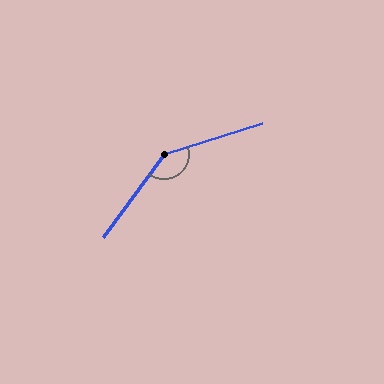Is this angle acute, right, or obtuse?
It is obtuse.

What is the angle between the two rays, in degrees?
Approximately 144 degrees.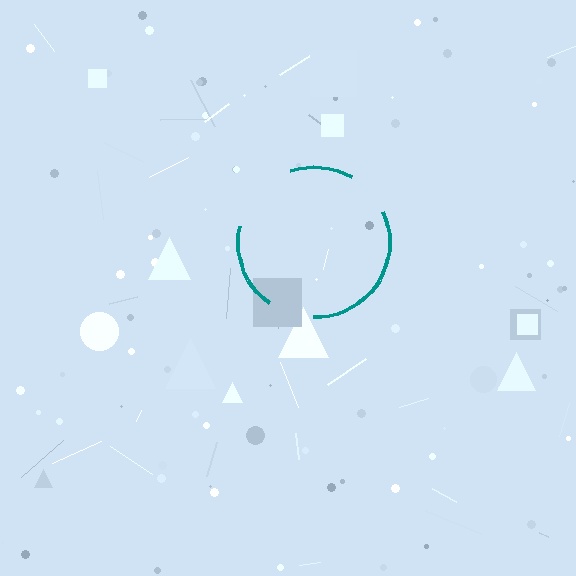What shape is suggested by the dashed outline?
The dashed outline suggests a circle.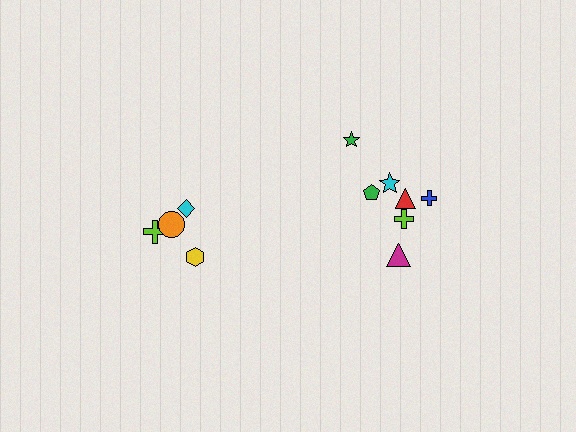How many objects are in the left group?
There are 4 objects.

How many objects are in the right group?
There are 7 objects.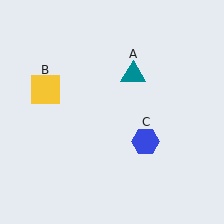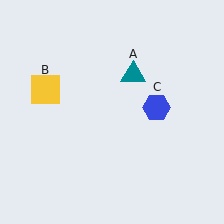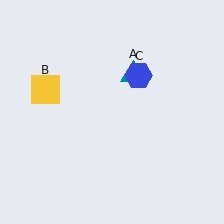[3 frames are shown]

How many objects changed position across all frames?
1 object changed position: blue hexagon (object C).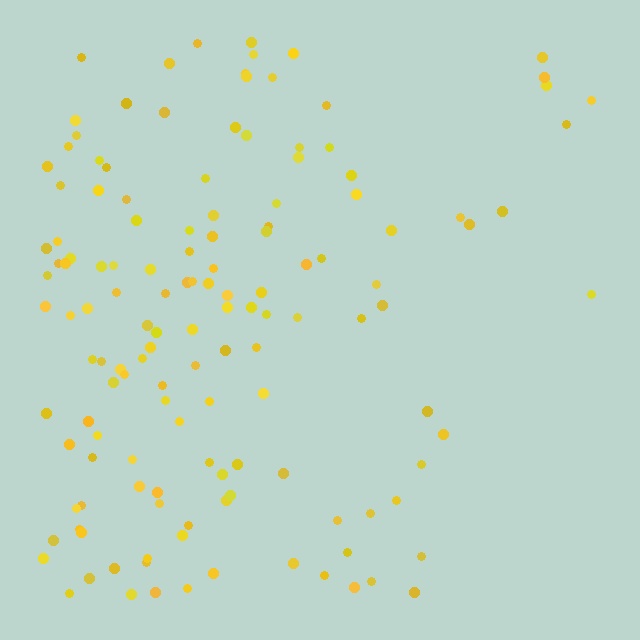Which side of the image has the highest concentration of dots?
The left.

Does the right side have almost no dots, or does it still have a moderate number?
Still a moderate number, just noticeably fewer than the left.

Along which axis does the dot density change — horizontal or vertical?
Horizontal.